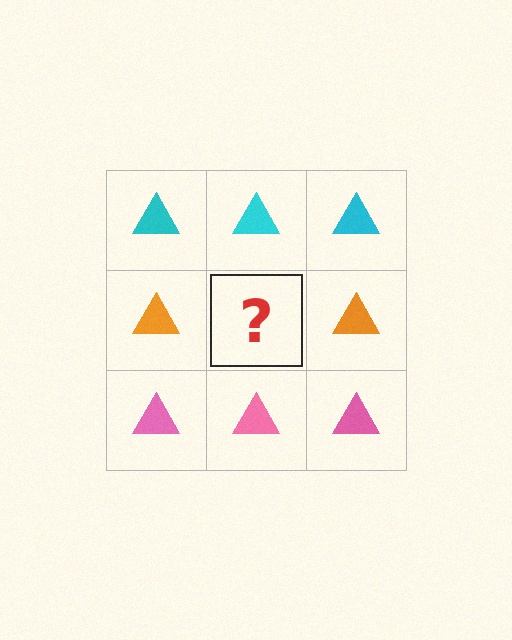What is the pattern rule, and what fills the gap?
The rule is that each row has a consistent color. The gap should be filled with an orange triangle.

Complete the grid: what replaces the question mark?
The question mark should be replaced with an orange triangle.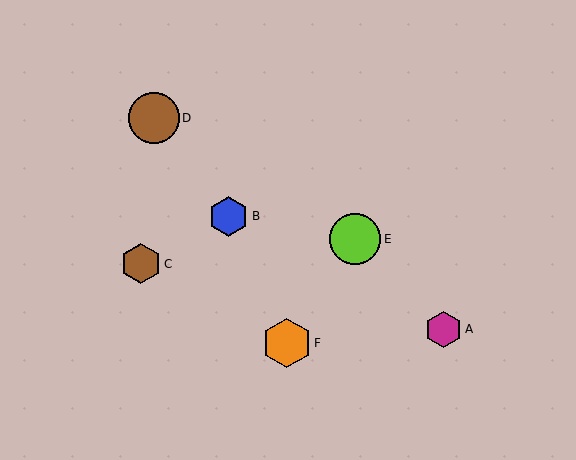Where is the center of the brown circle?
The center of the brown circle is at (154, 118).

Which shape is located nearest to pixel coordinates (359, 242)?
The lime circle (labeled E) at (355, 239) is nearest to that location.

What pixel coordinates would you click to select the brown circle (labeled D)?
Click at (154, 118) to select the brown circle D.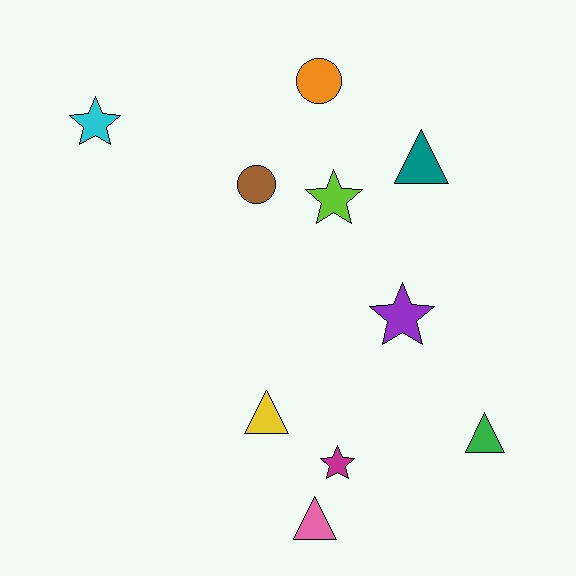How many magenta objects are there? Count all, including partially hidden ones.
There is 1 magenta object.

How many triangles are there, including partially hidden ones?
There are 4 triangles.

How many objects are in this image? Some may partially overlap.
There are 10 objects.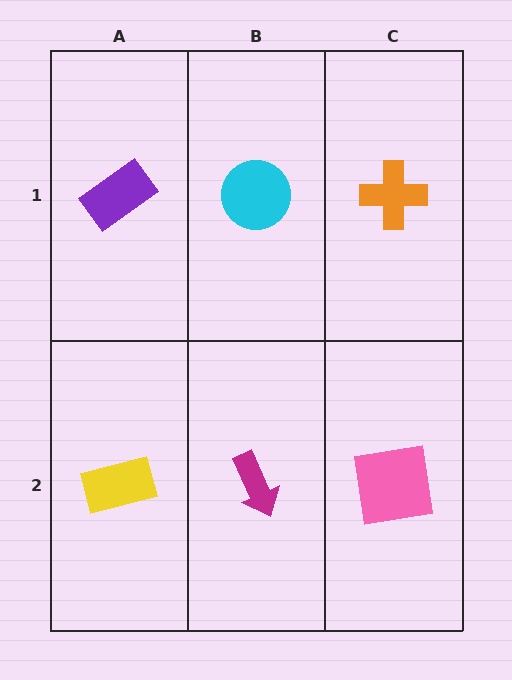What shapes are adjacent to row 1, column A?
A yellow rectangle (row 2, column A), a cyan circle (row 1, column B).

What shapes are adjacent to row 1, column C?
A pink square (row 2, column C), a cyan circle (row 1, column B).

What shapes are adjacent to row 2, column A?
A purple rectangle (row 1, column A), a magenta arrow (row 2, column B).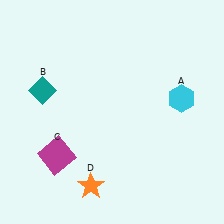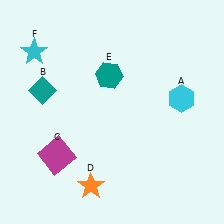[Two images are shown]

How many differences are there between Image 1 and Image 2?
There are 2 differences between the two images.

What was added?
A teal hexagon (E), a cyan star (F) were added in Image 2.